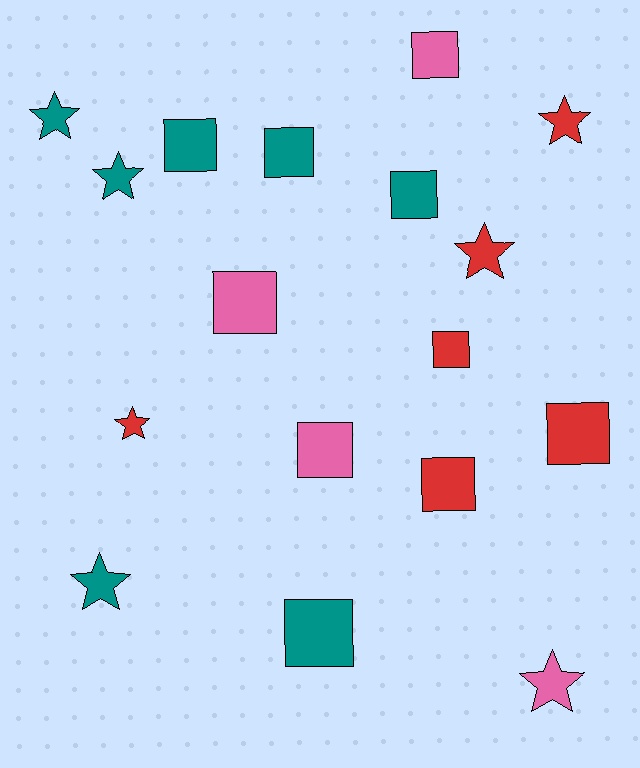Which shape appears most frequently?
Square, with 10 objects.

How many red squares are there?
There are 3 red squares.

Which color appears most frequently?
Teal, with 7 objects.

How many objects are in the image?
There are 17 objects.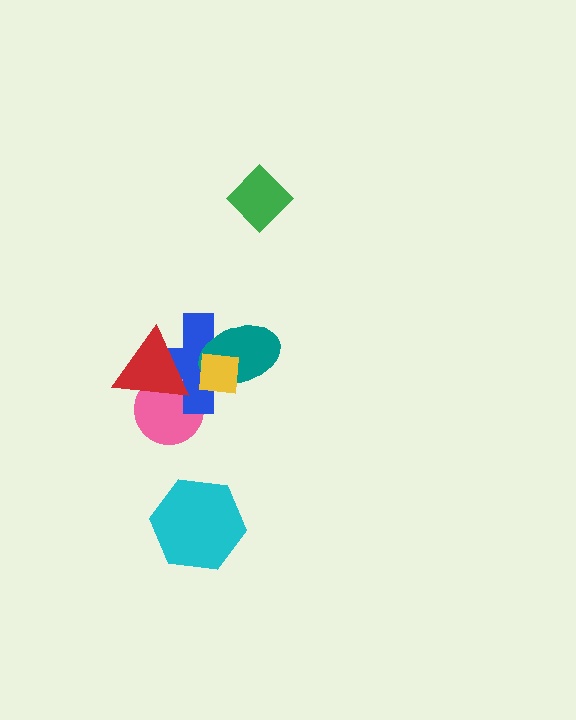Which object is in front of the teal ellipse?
The yellow square is in front of the teal ellipse.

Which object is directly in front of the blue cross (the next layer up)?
The red triangle is directly in front of the blue cross.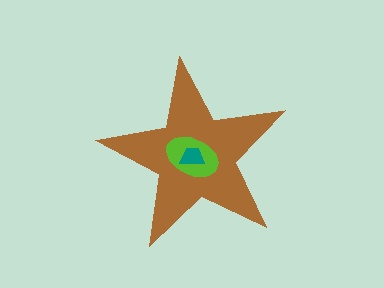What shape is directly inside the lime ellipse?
The teal trapezoid.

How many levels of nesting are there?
3.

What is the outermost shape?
The brown star.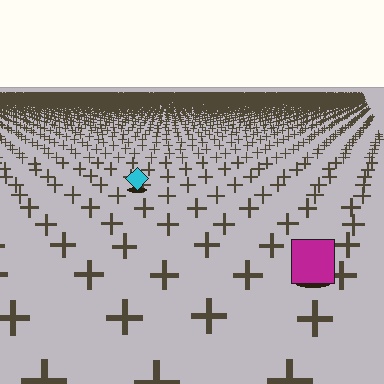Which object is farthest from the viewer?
The cyan diamond is farthest from the viewer. It appears smaller and the ground texture around it is denser.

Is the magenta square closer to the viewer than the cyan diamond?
Yes. The magenta square is closer — you can tell from the texture gradient: the ground texture is coarser near it.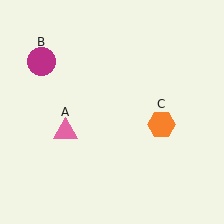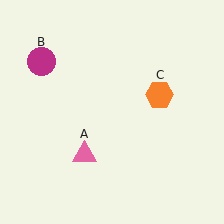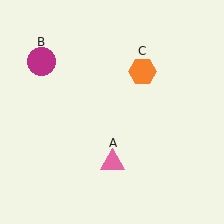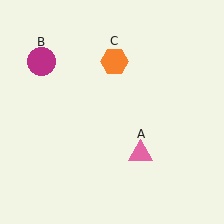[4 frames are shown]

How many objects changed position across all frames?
2 objects changed position: pink triangle (object A), orange hexagon (object C).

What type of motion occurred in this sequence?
The pink triangle (object A), orange hexagon (object C) rotated counterclockwise around the center of the scene.